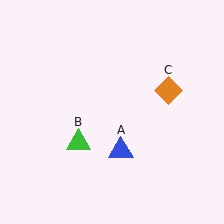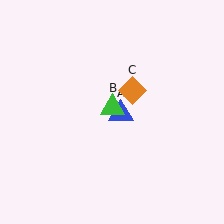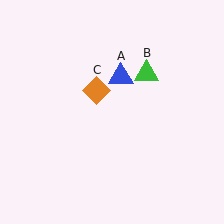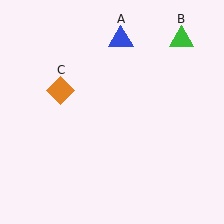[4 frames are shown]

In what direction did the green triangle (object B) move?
The green triangle (object B) moved up and to the right.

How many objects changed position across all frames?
3 objects changed position: blue triangle (object A), green triangle (object B), orange diamond (object C).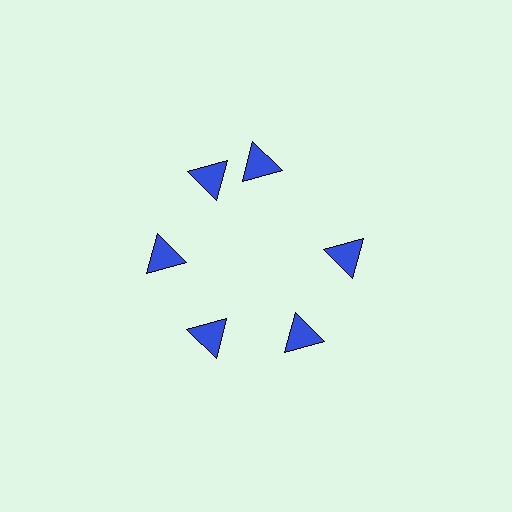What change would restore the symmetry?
The symmetry would be restored by rotating it back into even spacing with its neighbors so that all 6 triangles sit at equal angles and equal distance from the center.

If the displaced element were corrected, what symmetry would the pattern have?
It would have 6-fold rotational symmetry — the pattern would map onto itself every 60 degrees.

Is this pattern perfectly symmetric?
No. The 6 blue triangles are arranged in a ring, but one element near the 1 o'clock position is rotated out of alignment along the ring, breaking the 6-fold rotational symmetry.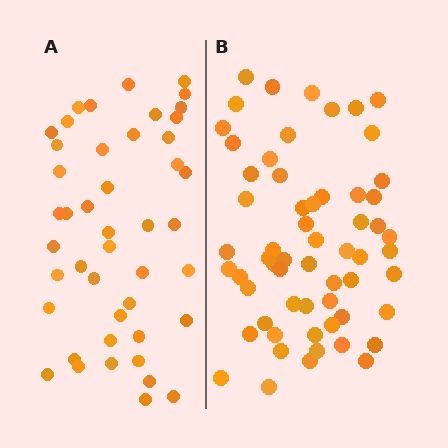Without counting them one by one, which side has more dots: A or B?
Region B (the right region) has more dots.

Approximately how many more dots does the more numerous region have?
Region B has approximately 15 more dots than region A.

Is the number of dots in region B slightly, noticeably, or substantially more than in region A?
Region B has noticeably more, but not dramatically so. The ratio is roughly 1.3 to 1.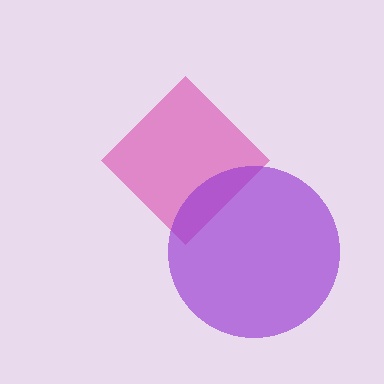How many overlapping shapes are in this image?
There are 2 overlapping shapes in the image.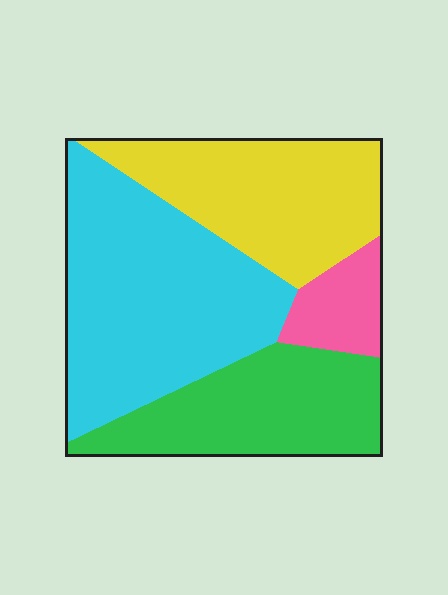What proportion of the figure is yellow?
Yellow takes up between a quarter and a half of the figure.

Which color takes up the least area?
Pink, at roughly 10%.